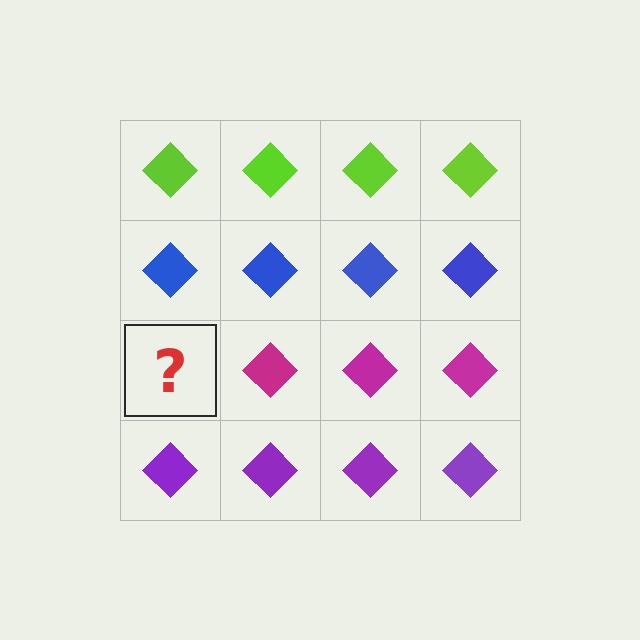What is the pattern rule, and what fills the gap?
The rule is that each row has a consistent color. The gap should be filled with a magenta diamond.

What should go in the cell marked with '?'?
The missing cell should contain a magenta diamond.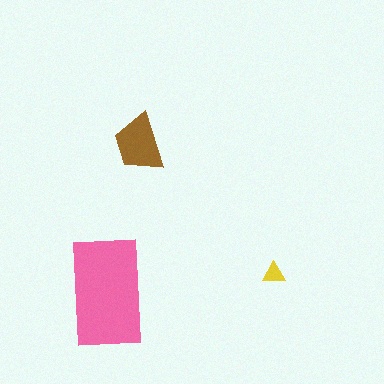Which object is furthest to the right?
The yellow triangle is rightmost.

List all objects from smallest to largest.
The yellow triangle, the brown trapezoid, the pink rectangle.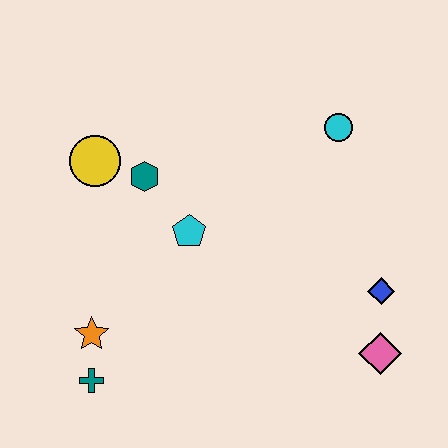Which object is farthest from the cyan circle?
The teal cross is farthest from the cyan circle.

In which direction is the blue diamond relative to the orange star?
The blue diamond is to the right of the orange star.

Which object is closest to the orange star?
The teal cross is closest to the orange star.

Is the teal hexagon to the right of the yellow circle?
Yes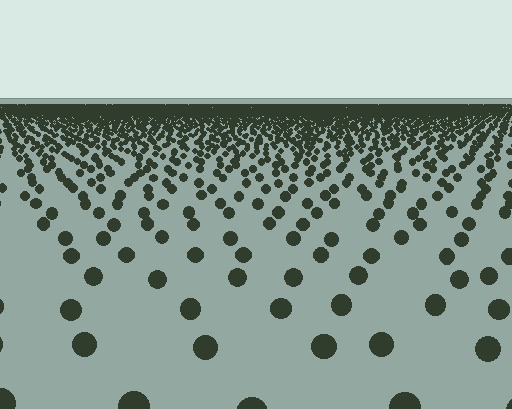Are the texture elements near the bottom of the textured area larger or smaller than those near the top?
Larger. Near the bottom, elements are closer to the viewer and appear at a bigger on-screen size.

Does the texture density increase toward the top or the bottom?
Density increases toward the top.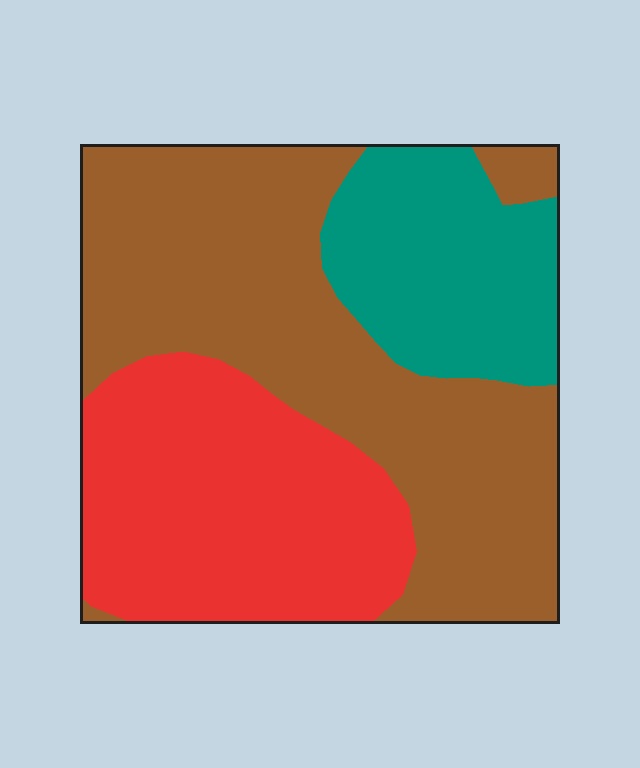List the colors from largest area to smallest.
From largest to smallest: brown, red, teal.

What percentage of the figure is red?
Red covers roughly 30% of the figure.